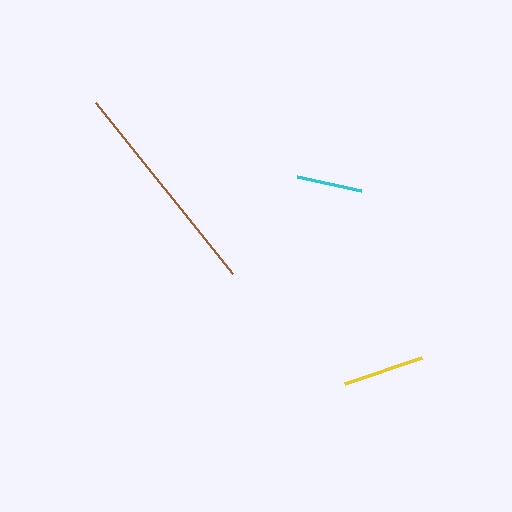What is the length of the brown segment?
The brown segment is approximately 219 pixels long.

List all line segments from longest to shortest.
From longest to shortest: brown, yellow, cyan.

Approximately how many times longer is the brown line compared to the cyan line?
The brown line is approximately 3.4 times the length of the cyan line.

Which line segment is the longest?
The brown line is the longest at approximately 219 pixels.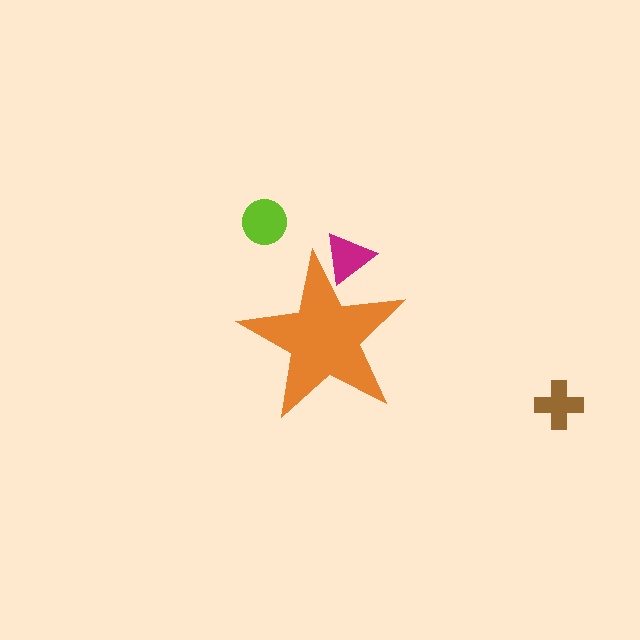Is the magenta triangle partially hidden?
Yes, the magenta triangle is partially hidden behind the orange star.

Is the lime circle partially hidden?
No, the lime circle is fully visible.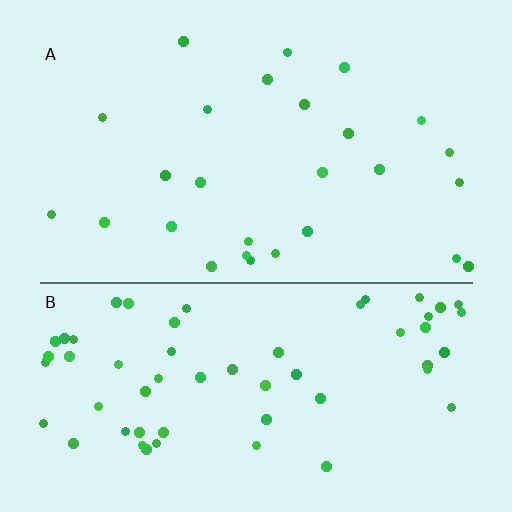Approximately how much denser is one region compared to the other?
Approximately 2.3× — region B over region A.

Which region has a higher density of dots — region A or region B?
B (the bottom).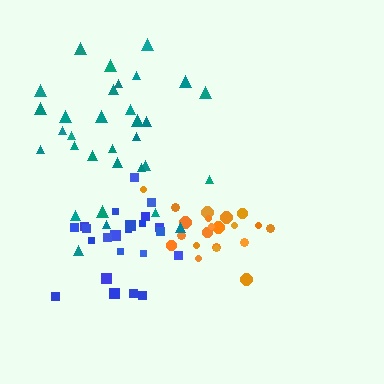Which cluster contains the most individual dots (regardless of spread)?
Teal (32).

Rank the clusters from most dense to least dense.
orange, blue, teal.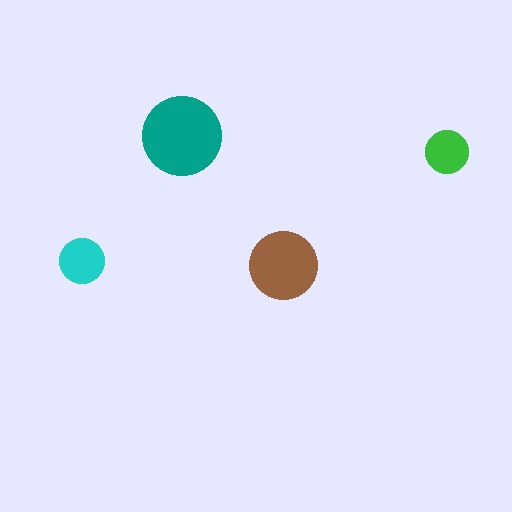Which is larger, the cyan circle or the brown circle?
The brown one.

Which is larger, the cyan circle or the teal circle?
The teal one.